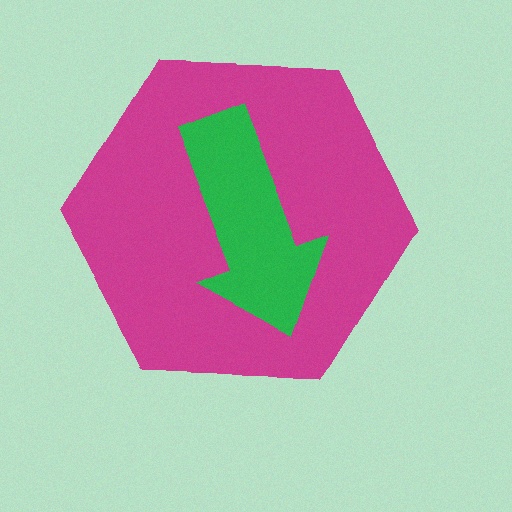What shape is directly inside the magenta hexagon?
The green arrow.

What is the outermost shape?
The magenta hexagon.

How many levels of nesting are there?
2.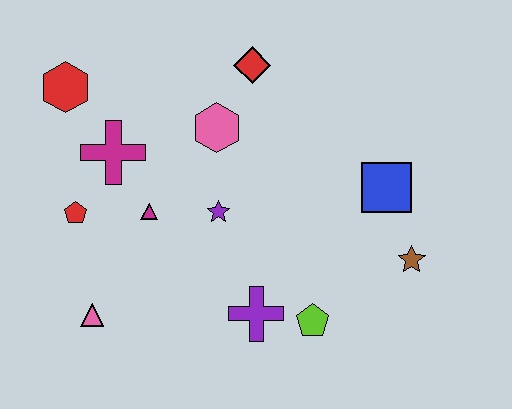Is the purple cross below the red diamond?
Yes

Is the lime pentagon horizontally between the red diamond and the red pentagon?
No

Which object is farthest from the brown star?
The red hexagon is farthest from the brown star.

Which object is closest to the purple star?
The magenta triangle is closest to the purple star.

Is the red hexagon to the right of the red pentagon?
No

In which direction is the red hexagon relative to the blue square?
The red hexagon is to the left of the blue square.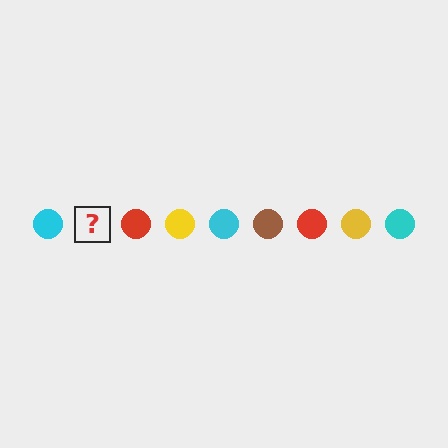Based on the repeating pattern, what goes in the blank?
The blank should be a brown circle.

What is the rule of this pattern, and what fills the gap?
The rule is that the pattern cycles through cyan, brown, red, yellow circles. The gap should be filled with a brown circle.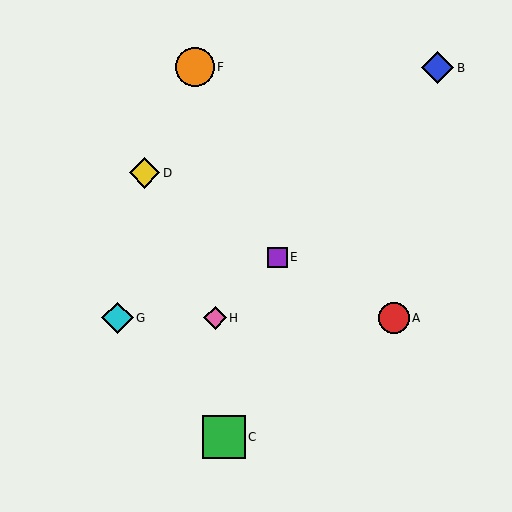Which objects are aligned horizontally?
Objects A, G, H are aligned horizontally.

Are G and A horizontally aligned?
Yes, both are at y≈318.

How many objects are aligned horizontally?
3 objects (A, G, H) are aligned horizontally.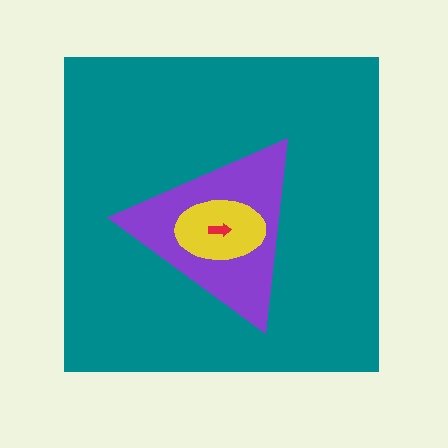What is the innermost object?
The red arrow.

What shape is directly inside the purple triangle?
The yellow ellipse.